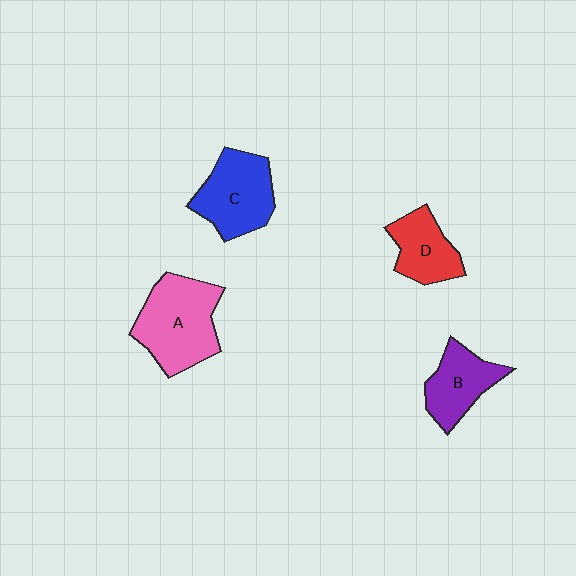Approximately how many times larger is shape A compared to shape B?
Approximately 1.5 times.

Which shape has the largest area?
Shape A (pink).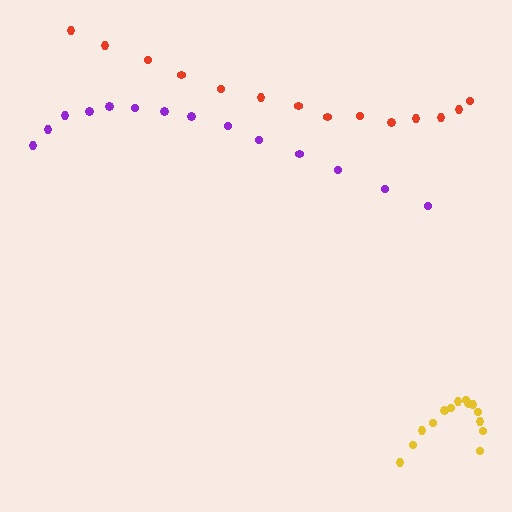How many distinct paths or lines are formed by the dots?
There are 3 distinct paths.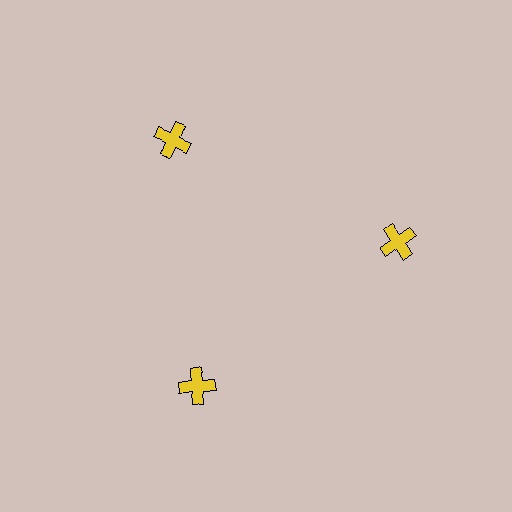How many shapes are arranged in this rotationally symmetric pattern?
There are 3 shapes, arranged in 3 groups of 1.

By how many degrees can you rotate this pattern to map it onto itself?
The pattern maps onto itself every 120 degrees of rotation.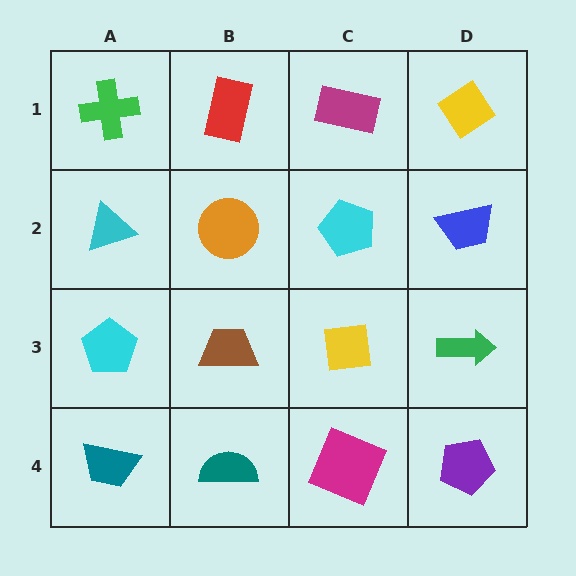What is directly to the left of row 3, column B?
A cyan pentagon.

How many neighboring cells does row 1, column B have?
3.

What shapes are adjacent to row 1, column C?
A cyan pentagon (row 2, column C), a red rectangle (row 1, column B), a yellow diamond (row 1, column D).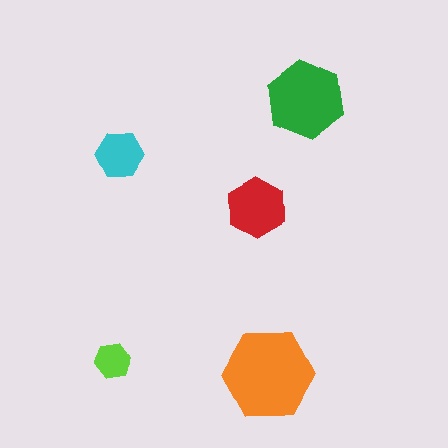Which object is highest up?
The green hexagon is topmost.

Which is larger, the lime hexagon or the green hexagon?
The green one.